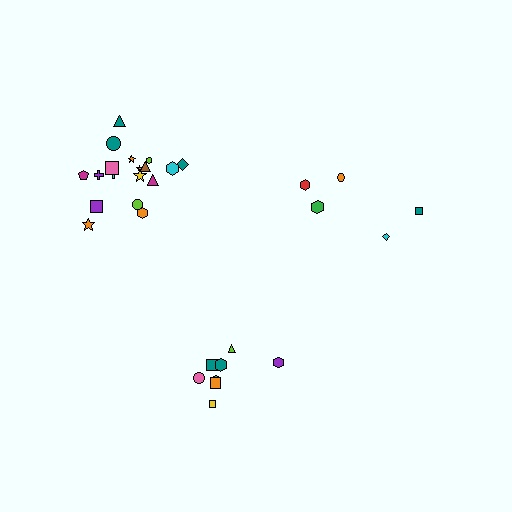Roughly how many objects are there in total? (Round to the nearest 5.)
Roughly 30 objects in total.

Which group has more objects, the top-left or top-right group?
The top-left group.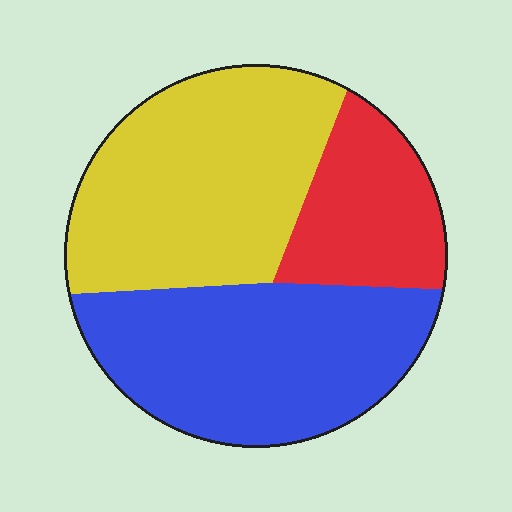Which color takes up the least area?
Red, at roughly 20%.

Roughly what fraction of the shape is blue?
Blue covers around 40% of the shape.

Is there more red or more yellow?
Yellow.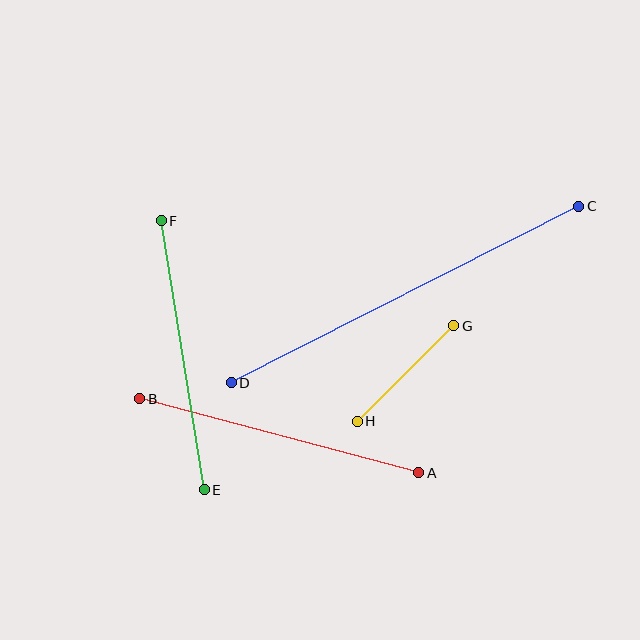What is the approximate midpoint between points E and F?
The midpoint is at approximately (183, 355) pixels.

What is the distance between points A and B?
The distance is approximately 288 pixels.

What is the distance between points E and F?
The distance is approximately 273 pixels.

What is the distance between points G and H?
The distance is approximately 136 pixels.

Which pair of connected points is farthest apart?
Points C and D are farthest apart.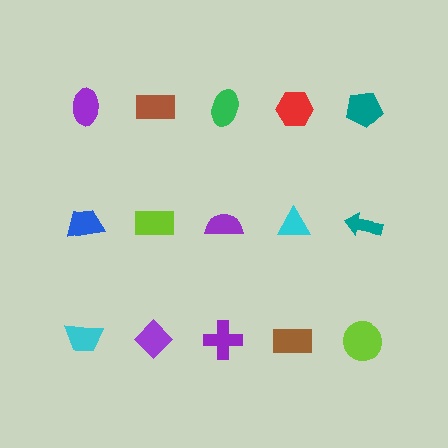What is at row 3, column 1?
A cyan trapezoid.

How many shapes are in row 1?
5 shapes.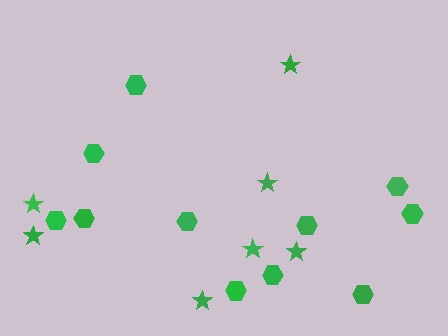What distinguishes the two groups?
There are 2 groups: one group of hexagons (11) and one group of stars (7).